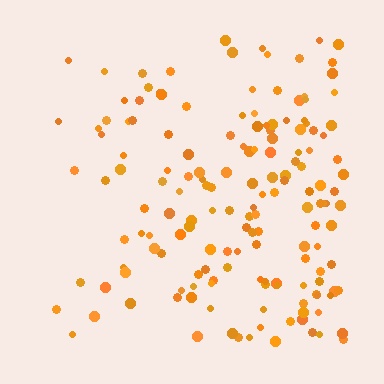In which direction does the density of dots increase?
From left to right, with the right side densest.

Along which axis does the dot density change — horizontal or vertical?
Horizontal.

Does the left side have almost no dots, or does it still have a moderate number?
Still a moderate number, just noticeably fewer than the right.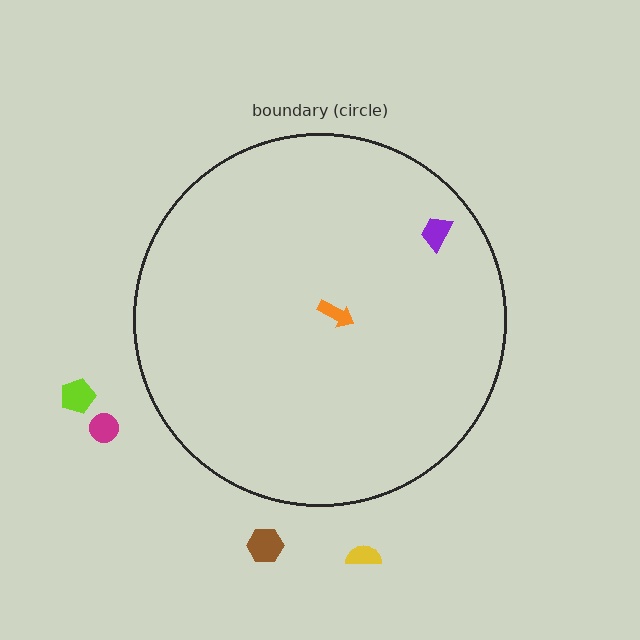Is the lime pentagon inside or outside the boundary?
Outside.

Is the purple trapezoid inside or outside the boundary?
Inside.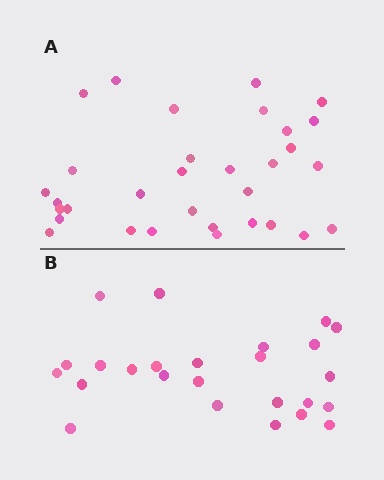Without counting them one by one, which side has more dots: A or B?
Region A (the top region) has more dots.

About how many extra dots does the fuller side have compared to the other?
Region A has roughly 8 or so more dots than region B.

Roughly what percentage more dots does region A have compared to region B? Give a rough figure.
About 30% more.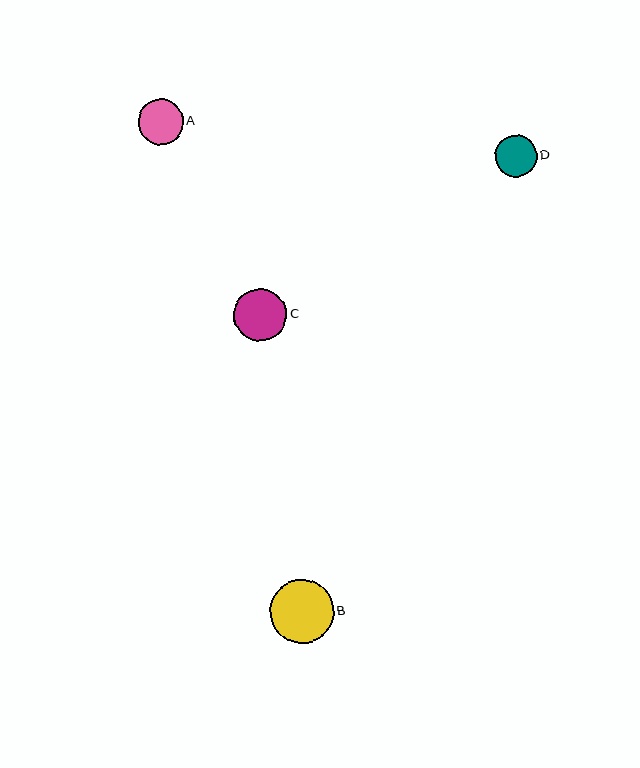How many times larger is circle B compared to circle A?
Circle B is approximately 1.4 times the size of circle A.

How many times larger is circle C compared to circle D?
Circle C is approximately 1.3 times the size of circle D.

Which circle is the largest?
Circle B is the largest with a size of approximately 64 pixels.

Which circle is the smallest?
Circle D is the smallest with a size of approximately 42 pixels.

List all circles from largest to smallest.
From largest to smallest: B, C, A, D.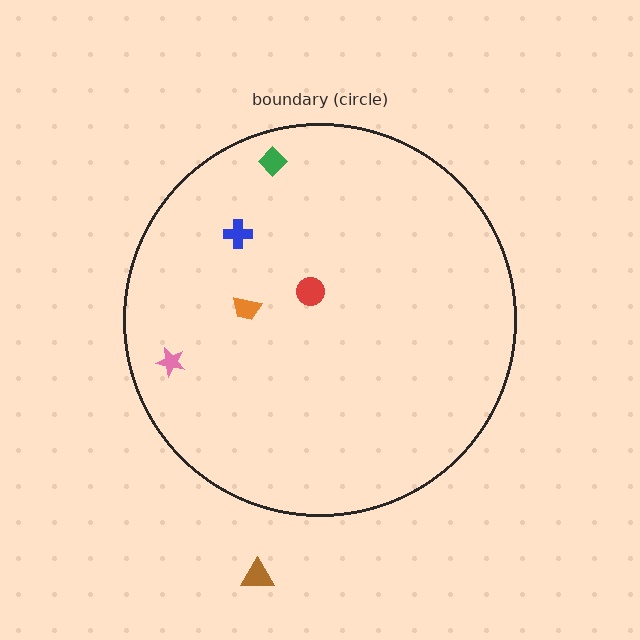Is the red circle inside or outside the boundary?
Inside.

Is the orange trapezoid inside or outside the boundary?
Inside.